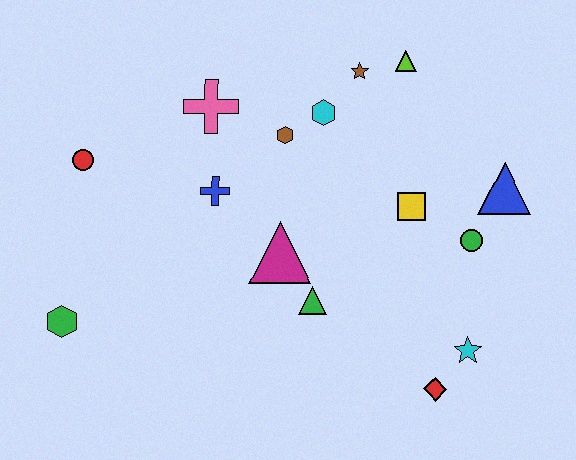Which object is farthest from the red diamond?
The red circle is farthest from the red diamond.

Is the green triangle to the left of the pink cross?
No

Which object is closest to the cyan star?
The red diamond is closest to the cyan star.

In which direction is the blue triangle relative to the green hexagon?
The blue triangle is to the right of the green hexagon.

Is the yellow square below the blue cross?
Yes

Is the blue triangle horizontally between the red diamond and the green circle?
No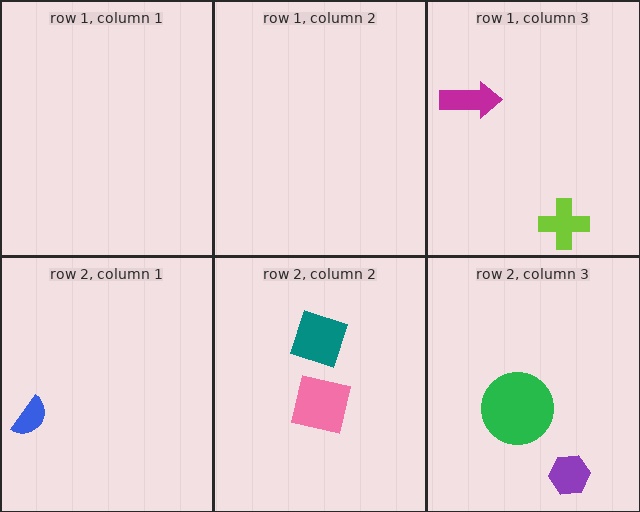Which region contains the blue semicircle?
The row 2, column 1 region.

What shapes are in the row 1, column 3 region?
The lime cross, the magenta arrow.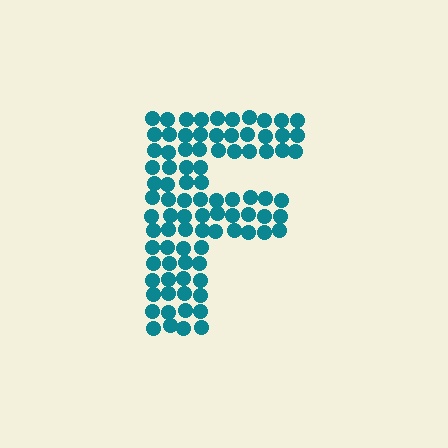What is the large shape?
The large shape is the letter F.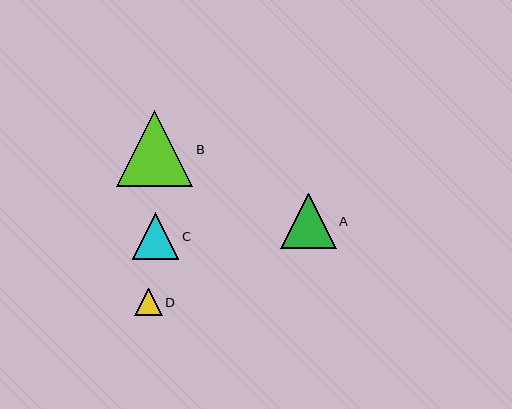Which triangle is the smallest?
Triangle D is the smallest with a size of approximately 28 pixels.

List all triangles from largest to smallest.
From largest to smallest: B, A, C, D.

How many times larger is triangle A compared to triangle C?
Triangle A is approximately 1.2 times the size of triangle C.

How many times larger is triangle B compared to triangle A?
Triangle B is approximately 1.4 times the size of triangle A.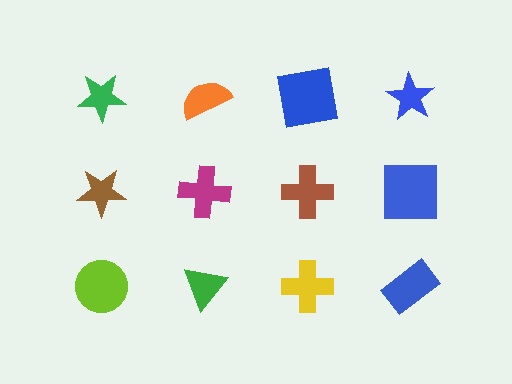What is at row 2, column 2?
A magenta cross.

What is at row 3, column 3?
A yellow cross.